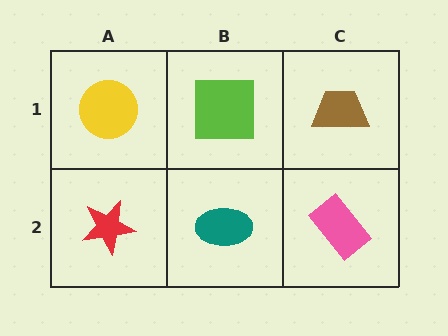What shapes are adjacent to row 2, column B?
A lime square (row 1, column B), a red star (row 2, column A), a pink rectangle (row 2, column C).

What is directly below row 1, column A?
A red star.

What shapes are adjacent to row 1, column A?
A red star (row 2, column A), a lime square (row 1, column B).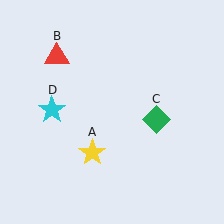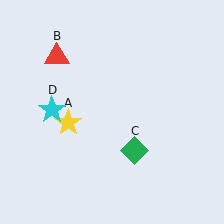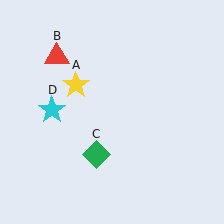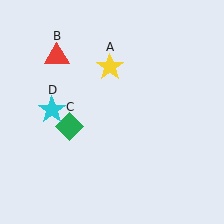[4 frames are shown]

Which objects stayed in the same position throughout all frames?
Red triangle (object B) and cyan star (object D) remained stationary.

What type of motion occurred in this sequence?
The yellow star (object A), green diamond (object C) rotated clockwise around the center of the scene.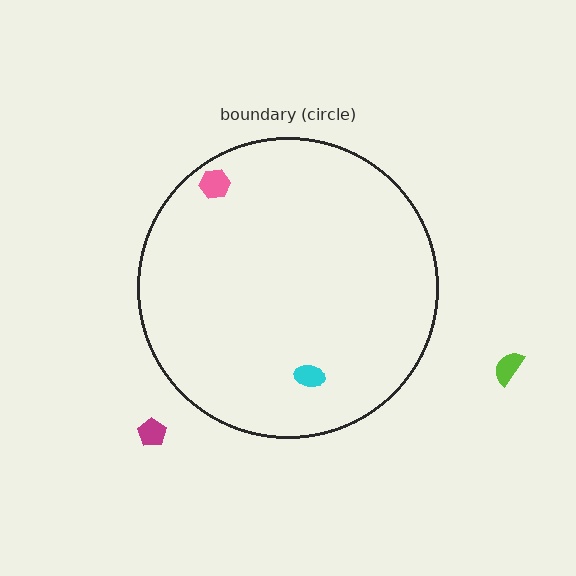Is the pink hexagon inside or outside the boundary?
Inside.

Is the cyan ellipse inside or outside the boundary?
Inside.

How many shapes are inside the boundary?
2 inside, 2 outside.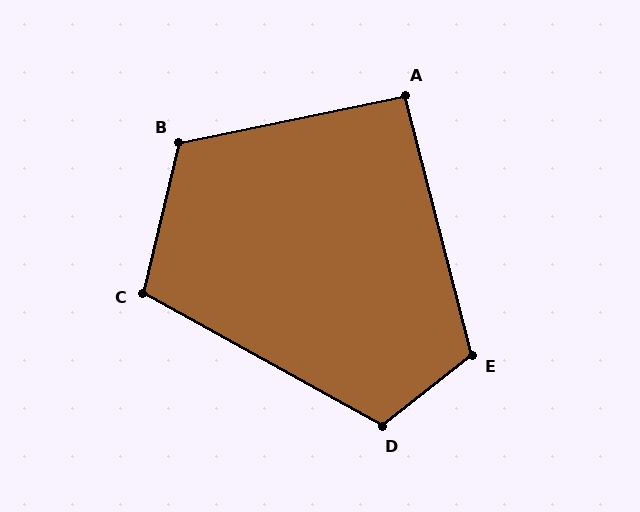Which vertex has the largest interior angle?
B, at approximately 115 degrees.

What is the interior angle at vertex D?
Approximately 113 degrees (obtuse).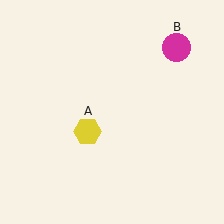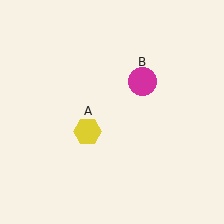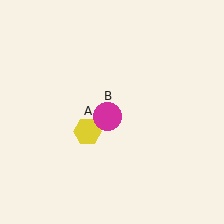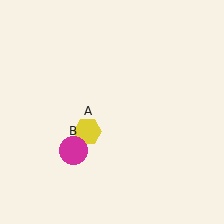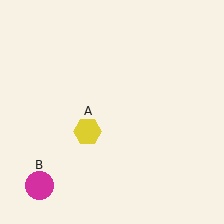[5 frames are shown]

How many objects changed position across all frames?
1 object changed position: magenta circle (object B).